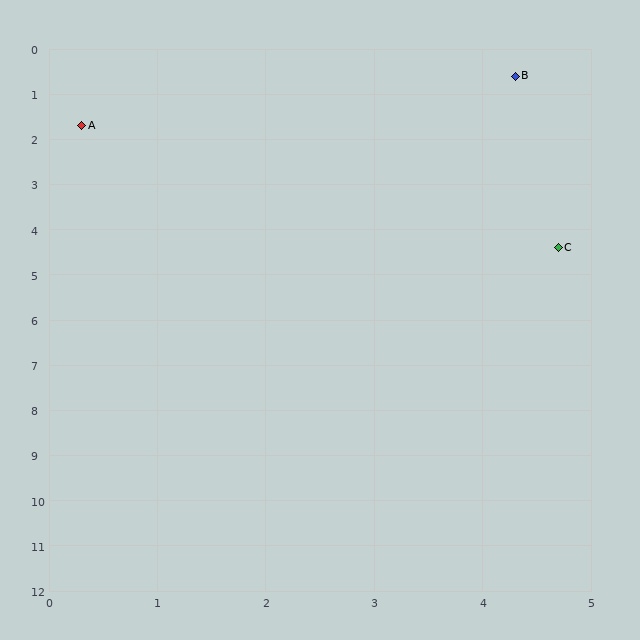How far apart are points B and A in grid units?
Points B and A are about 4.1 grid units apart.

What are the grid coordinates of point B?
Point B is at approximately (4.3, 0.6).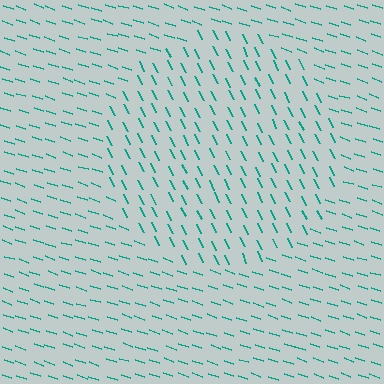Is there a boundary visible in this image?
Yes, there is a texture boundary formed by a change in line orientation.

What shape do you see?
I see a circle.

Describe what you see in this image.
The image is filled with small teal line segments. A circle region in the image has lines oriented differently from the surrounding lines, creating a visible texture boundary.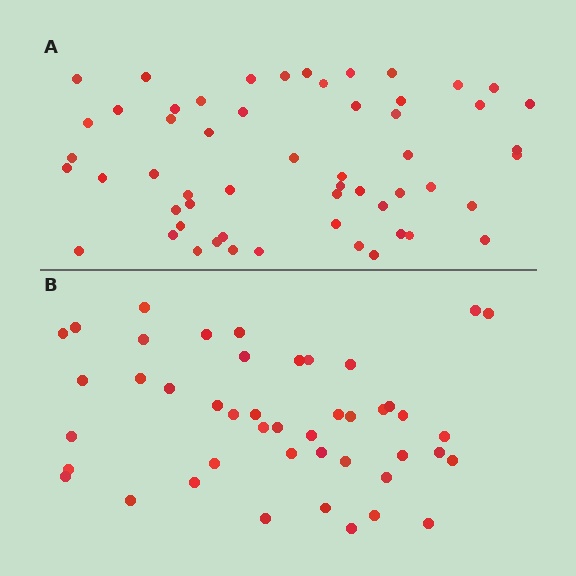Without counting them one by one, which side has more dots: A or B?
Region A (the top region) has more dots.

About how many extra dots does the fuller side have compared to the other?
Region A has roughly 12 or so more dots than region B.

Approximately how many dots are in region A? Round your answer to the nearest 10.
About 60 dots. (The exact count is 56, which rounds to 60.)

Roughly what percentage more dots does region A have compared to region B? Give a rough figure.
About 25% more.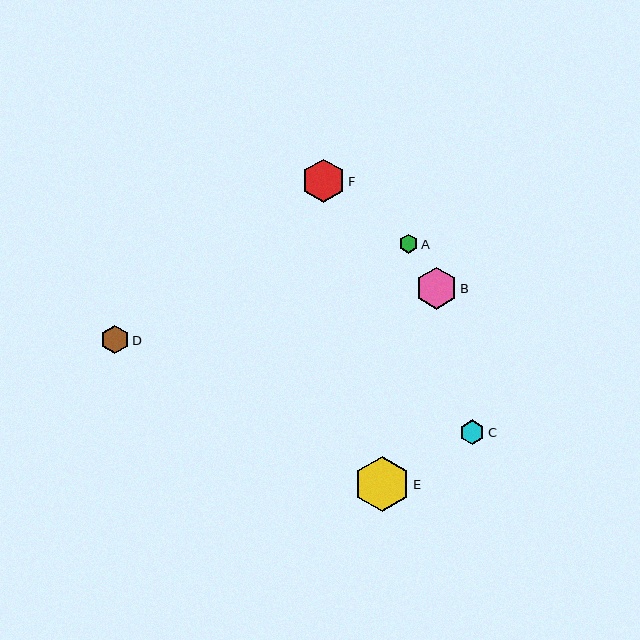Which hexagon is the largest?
Hexagon E is the largest with a size of approximately 56 pixels.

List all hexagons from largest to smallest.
From largest to smallest: E, F, B, D, C, A.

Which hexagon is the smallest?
Hexagon A is the smallest with a size of approximately 19 pixels.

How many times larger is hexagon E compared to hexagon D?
Hexagon E is approximately 1.9 times the size of hexagon D.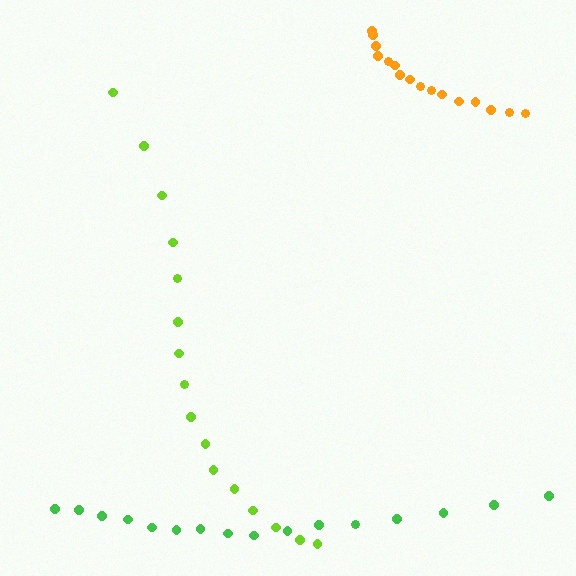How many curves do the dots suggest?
There are 3 distinct paths.